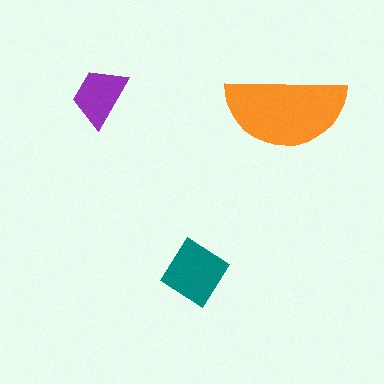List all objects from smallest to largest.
The purple trapezoid, the teal diamond, the orange semicircle.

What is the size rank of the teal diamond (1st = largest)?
2nd.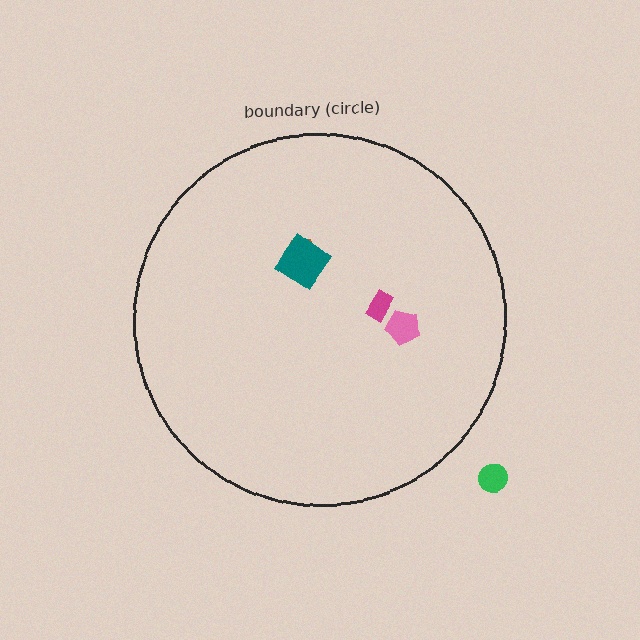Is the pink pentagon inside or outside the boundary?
Inside.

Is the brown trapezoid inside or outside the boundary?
Inside.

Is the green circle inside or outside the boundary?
Outside.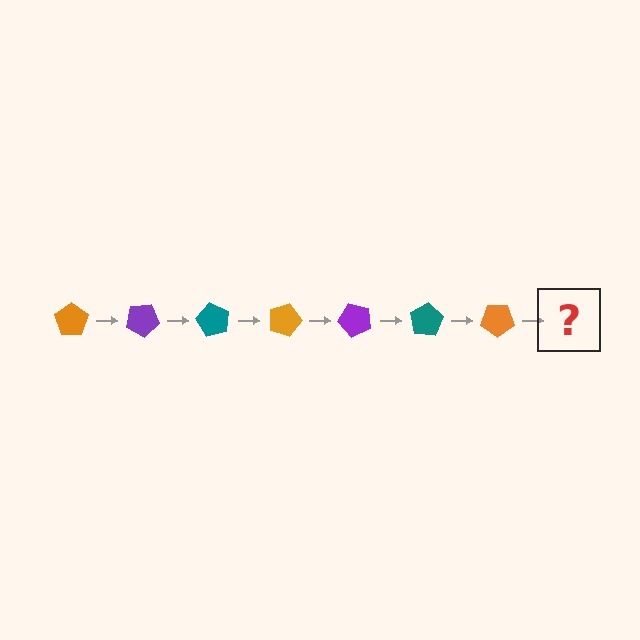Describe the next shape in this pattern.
It should be a purple pentagon, rotated 210 degrees from the start.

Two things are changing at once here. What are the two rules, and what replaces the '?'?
The two rules are that it rotates 30 degrees each step and the color cycles through orange, purple, and teal. The '?' should be a purple pentagon, rotated 210 degrees from the start.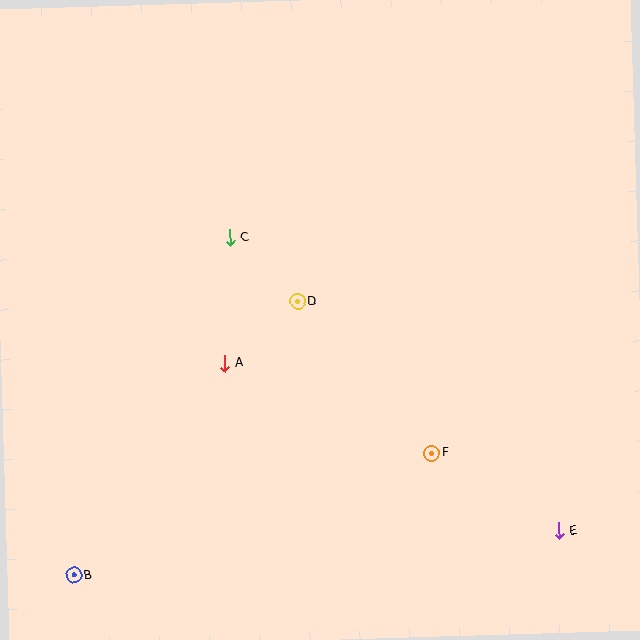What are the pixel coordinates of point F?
Point F is at (432, 453).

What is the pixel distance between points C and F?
The distance between C and F is 295 pixels.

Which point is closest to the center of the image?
Point D at (298, 301) is closest to the center.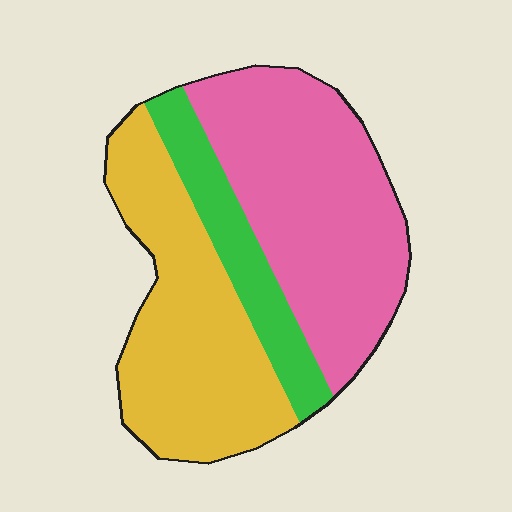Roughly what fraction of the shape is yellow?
Yellow covers 39% of the shape.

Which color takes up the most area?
Pink, at roughly 45%.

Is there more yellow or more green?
Yellow.